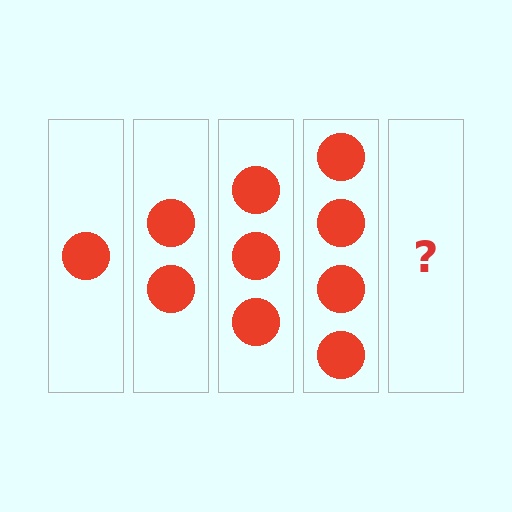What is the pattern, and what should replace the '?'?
The pattern is that each step adds one more circle. The '?' should be 5 circles.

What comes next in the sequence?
The next element should be 5 circles.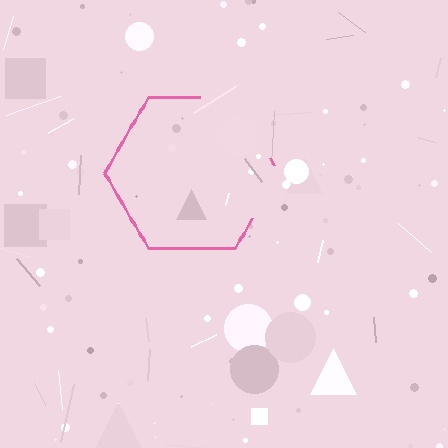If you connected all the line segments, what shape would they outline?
They would outline a hexagon.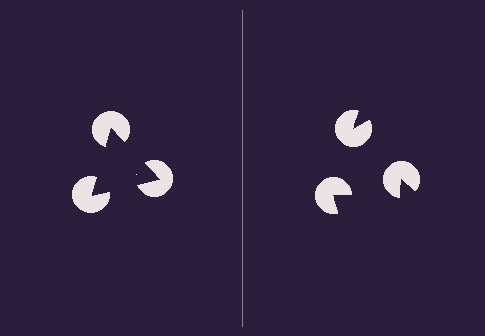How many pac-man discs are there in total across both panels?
6 — 3 on each side.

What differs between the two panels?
The pac-man discs are positioned identically on both sides; only the wedge orientations differ. On the left they align to a triangle; on the right they are misaligned.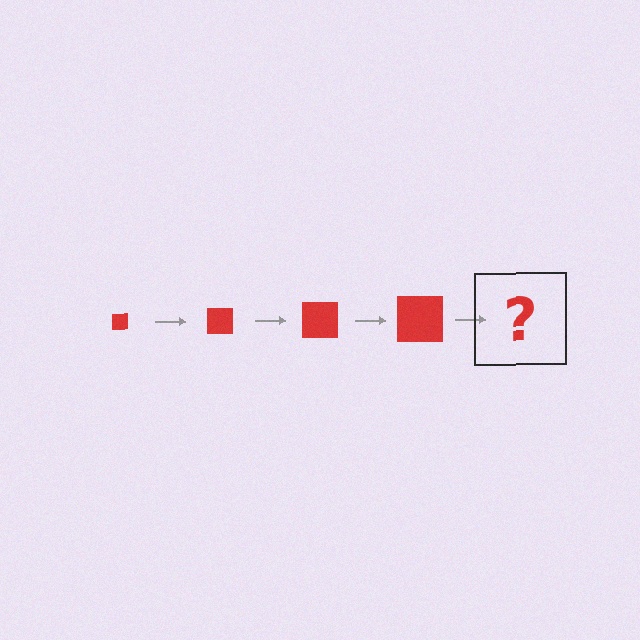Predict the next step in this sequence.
The next step is a red square, larger than the previous one.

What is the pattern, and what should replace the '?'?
The pattern is that the square gets progressively larger each step. The '?' should be a red square, larger than the previous one.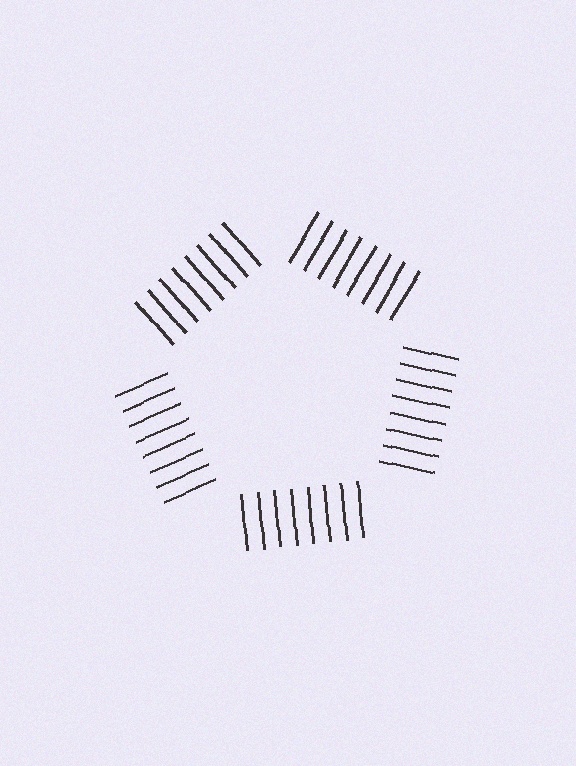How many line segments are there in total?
40 — 8 along each of the 5 edges.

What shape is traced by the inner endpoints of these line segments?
An illusory pentagon — the line segments terminate on its edges but no continuous stroke is drawn.